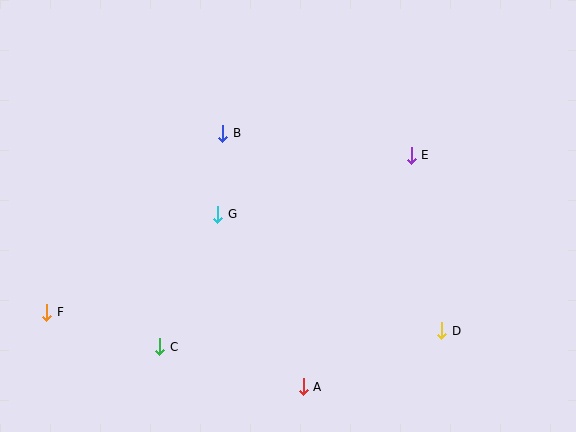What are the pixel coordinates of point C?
Point C is at (160, 347).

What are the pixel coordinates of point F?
Point F is at (47, 312).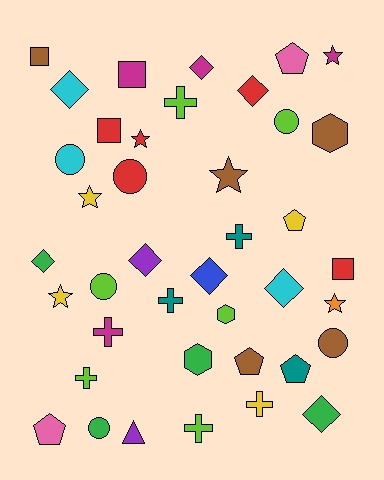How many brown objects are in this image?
There are 5 brown objects.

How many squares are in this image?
There are 4 squares.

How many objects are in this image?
There are 40 objects.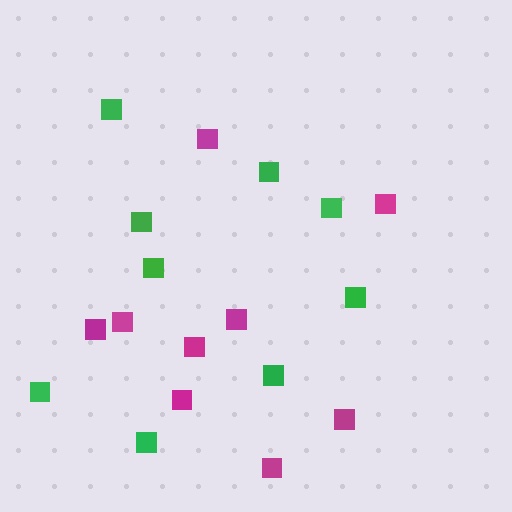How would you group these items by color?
There are 2 groups: one group of green squares (9) and one group of magenta squares (9).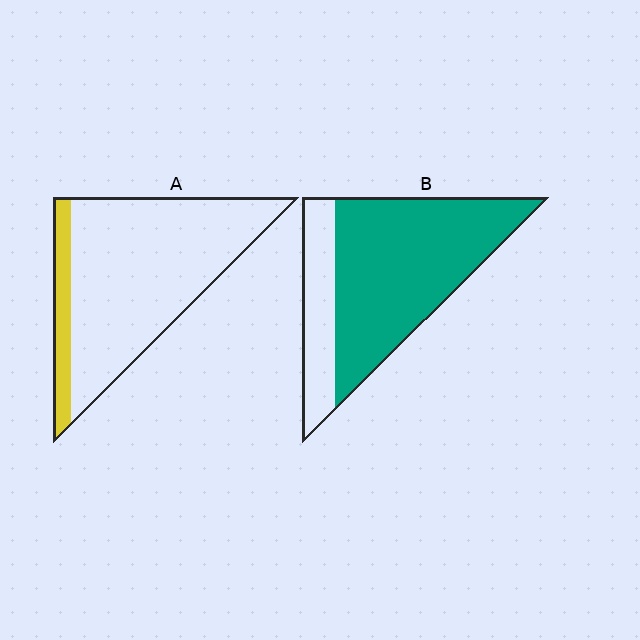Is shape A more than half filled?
No.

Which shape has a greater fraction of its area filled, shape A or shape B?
Shape B.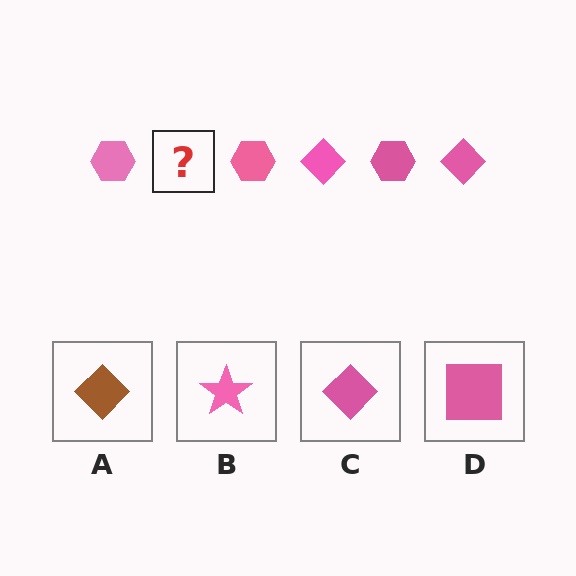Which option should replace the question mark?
Option C.